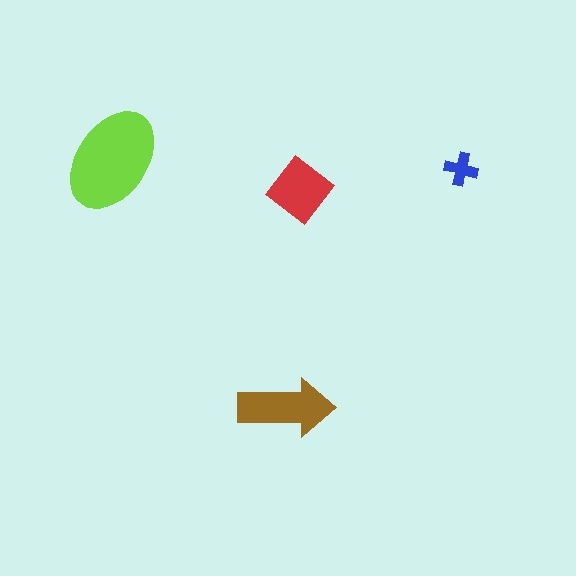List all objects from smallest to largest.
The blue cross, the red diamond, the brown arrow, the lime ellipse.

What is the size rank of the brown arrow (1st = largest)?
2nd.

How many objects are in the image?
There are 4 objects in the image.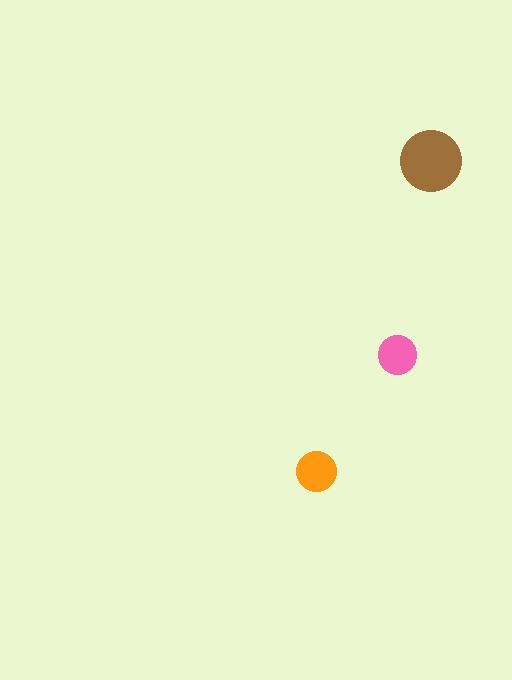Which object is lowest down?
The orange circle is bottommost.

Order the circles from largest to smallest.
the brown one, the orange one, the pink one.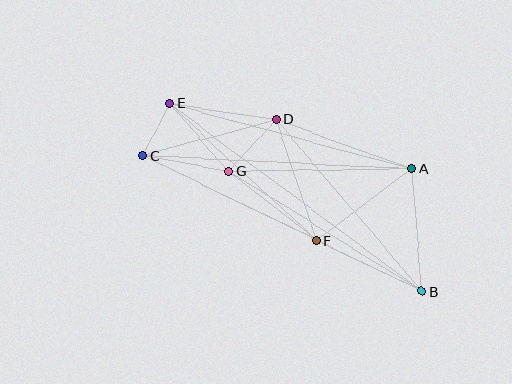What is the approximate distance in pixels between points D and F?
The distance between D and F is approximately 128 pixels.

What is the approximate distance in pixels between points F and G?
The distance between F and G is approximately 111 pixels.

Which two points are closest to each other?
Points C and E are closest to each other.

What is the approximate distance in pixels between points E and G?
The distance between E and G is approximately 90 pixels.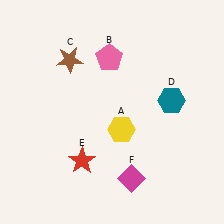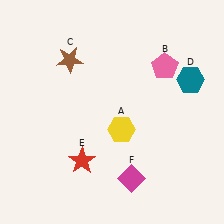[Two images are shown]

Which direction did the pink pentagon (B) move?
The pink pentagon (B) moved right.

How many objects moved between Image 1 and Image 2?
2 objects moved between the two images.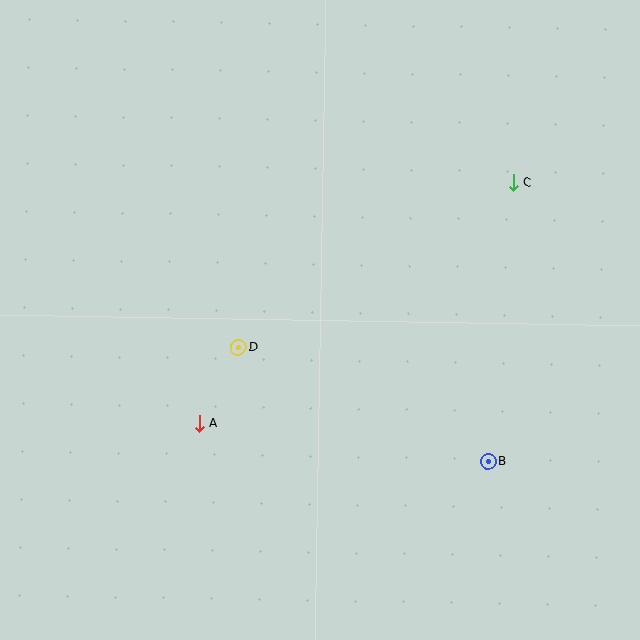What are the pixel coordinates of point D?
Point D is at (238, 347).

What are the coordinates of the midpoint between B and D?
The midpoint between B and D is at (363, 404).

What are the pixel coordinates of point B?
Point B is at (488, 461).